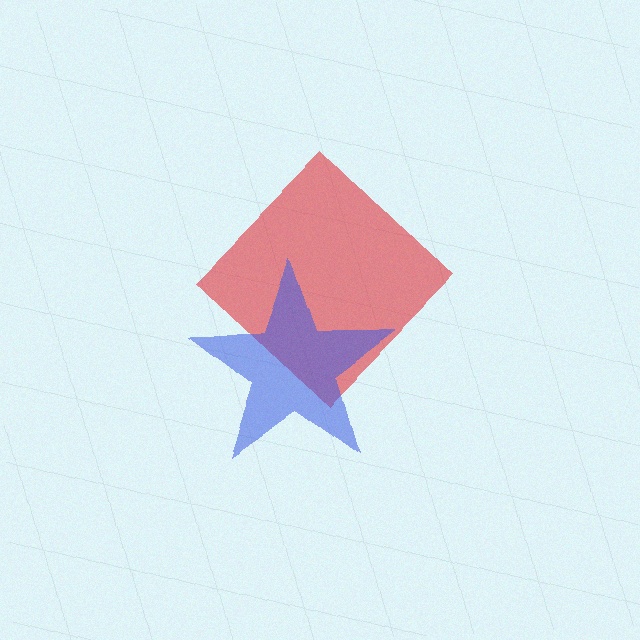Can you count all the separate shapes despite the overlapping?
Yes, there are 2 separate shapes.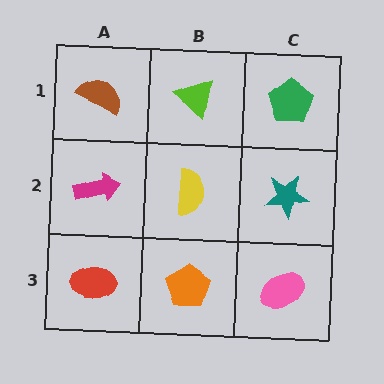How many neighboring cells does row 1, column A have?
2.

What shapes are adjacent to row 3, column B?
A yellow semicircle (row 2, column B), a red ellipse (row 3, column A), a pink ellipse (row 3, column C).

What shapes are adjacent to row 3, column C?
A teal star (row 2, column C), an orange pentagon (row 3, column B).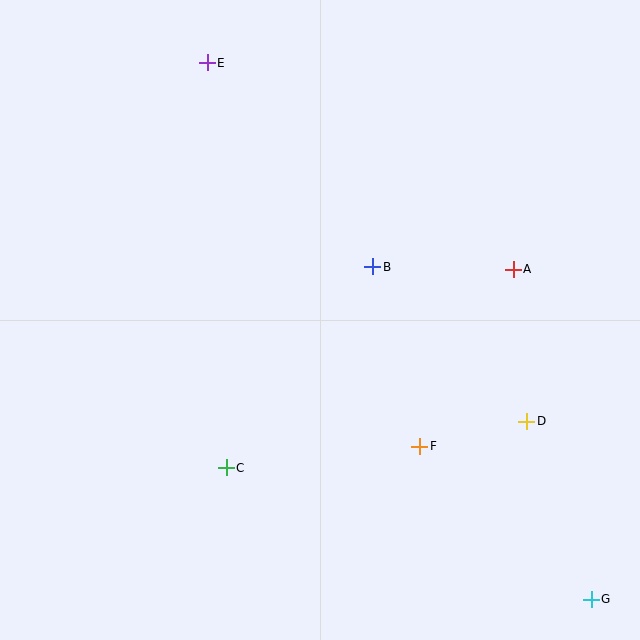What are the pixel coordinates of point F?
Point F is at (420, 446).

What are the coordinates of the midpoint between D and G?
The midpoint between D and G is at (559, 510).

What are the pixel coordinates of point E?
Point E is at (207, 63).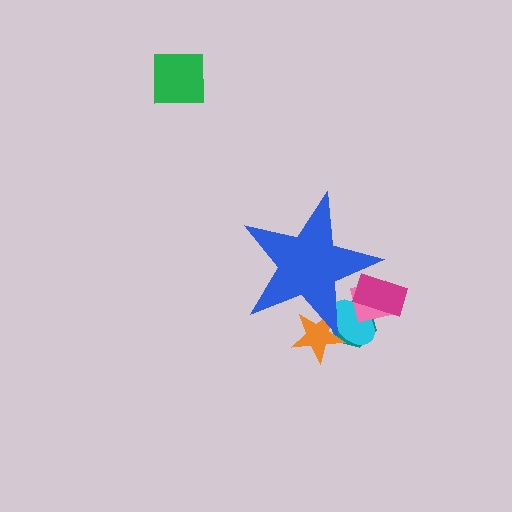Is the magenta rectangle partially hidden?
Yes, the magenta rectangle is partially hidden behind the blue star.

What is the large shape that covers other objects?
A blue star.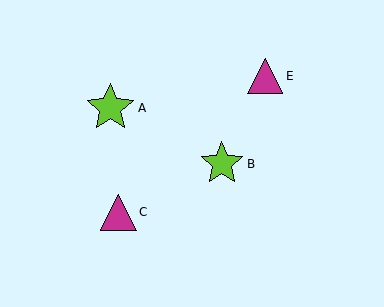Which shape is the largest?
The lime star (labeled A) is the largest.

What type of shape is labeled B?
Shape B is a lime star.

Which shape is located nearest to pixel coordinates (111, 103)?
The lime star (labeled A) at (110, 108) is nearest to that location.